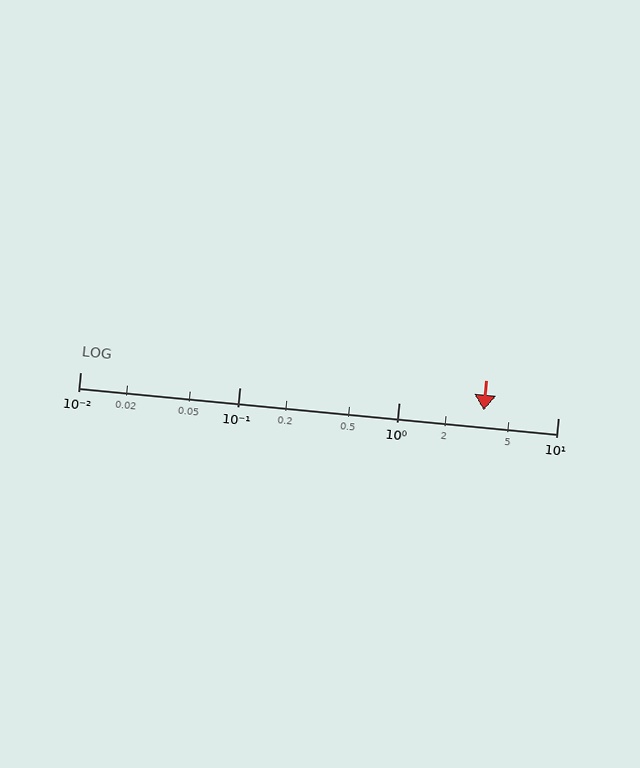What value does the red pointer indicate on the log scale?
The pointer indicates approximately 3.4.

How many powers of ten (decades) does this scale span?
The scale spans 3 decades, from 0.01 to 10.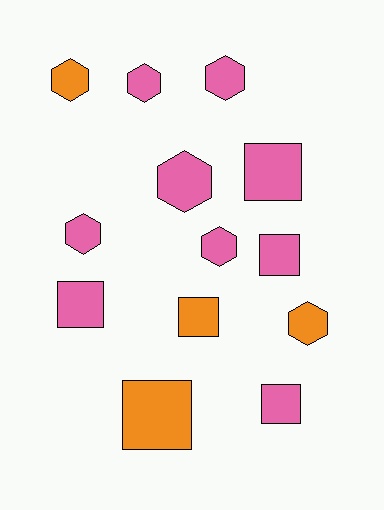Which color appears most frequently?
Pink, with 9 objects.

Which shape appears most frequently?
Hexagon, with 7 objects.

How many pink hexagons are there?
There are 5 pink hexagons.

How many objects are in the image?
There are 13 objects.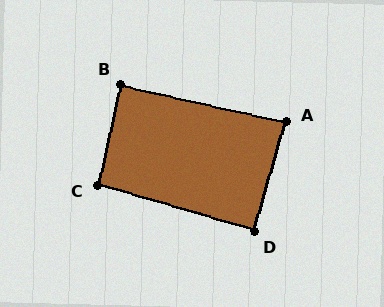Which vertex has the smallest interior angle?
A, at approximately 86 degrees.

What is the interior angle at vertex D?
Approximately 90 degrees (approximately right).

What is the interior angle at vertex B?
Approximately 90 degrees (approximately right).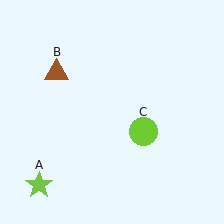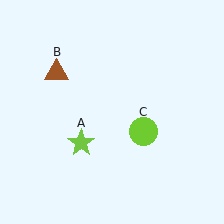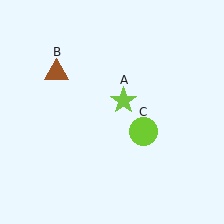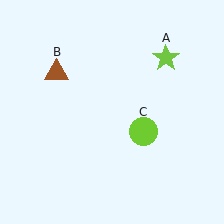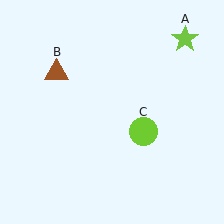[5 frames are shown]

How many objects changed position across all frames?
1 object changed position: lime star (object A).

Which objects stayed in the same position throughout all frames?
Brown triangle (object B) and lime circle (object C) remained stationary.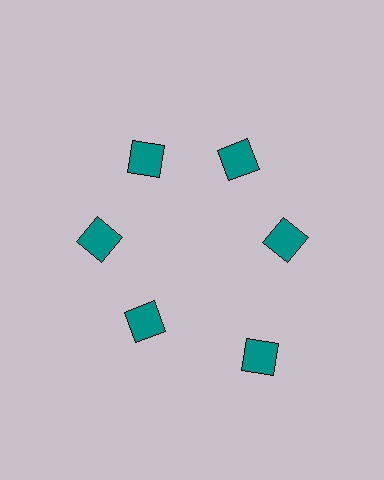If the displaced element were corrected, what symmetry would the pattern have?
It would have 6-fold rotational symmetry — the pattern would map onto itself every 60 degrees.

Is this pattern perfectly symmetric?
No. The 6 teal diamonds are arranged in a ring, but one element near the 5 o'clock position is pushed outward from the center, breaking the 6-fold rotational symmetry.